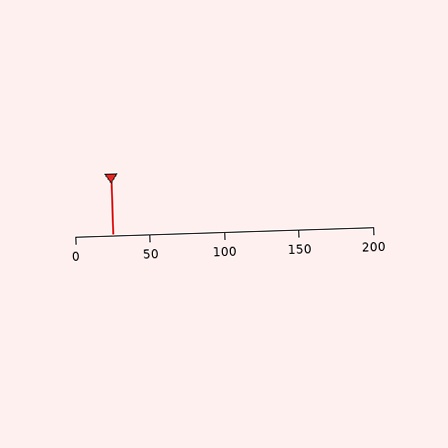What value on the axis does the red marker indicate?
The marker indicates approximately 25.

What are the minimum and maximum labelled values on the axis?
The axis runs from 0 to 200.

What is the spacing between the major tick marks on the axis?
The major ticks are spaced 50 apart.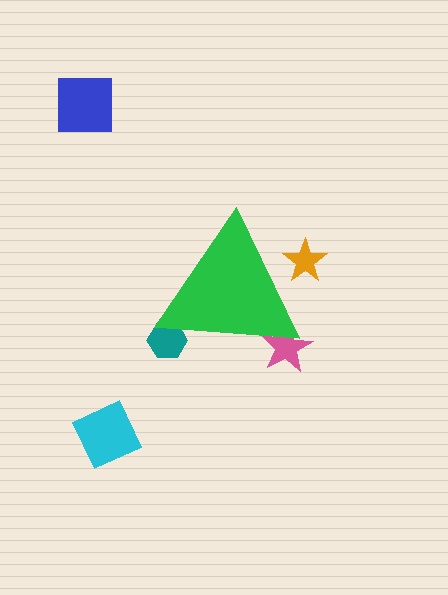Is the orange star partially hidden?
Yes, the orange star is partially hidden behind the green triangle.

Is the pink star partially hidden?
Yes, the pink star is partially hidden behind the green triangle.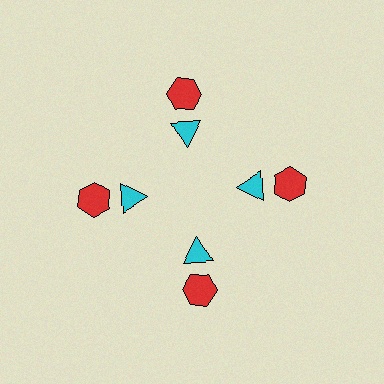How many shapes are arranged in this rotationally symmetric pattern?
There are 8 shapes, arranged in 4 groups of 2.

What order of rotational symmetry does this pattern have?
This pattern has 4-fold rotational symmetry.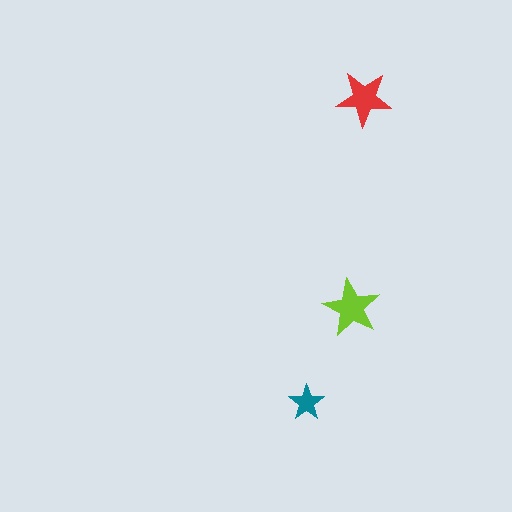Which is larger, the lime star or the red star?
The lime one.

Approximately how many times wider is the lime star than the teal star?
About 1.5 times wider.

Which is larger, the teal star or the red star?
The red one.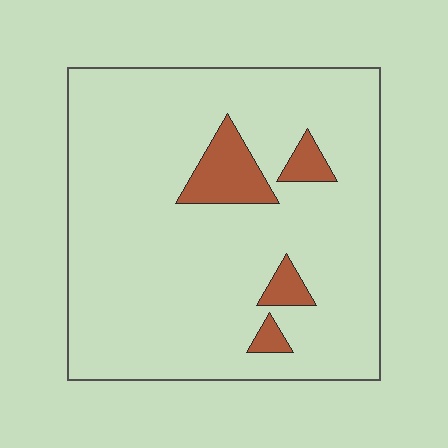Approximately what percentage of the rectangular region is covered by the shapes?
Approximately 10%.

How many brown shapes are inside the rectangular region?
4.